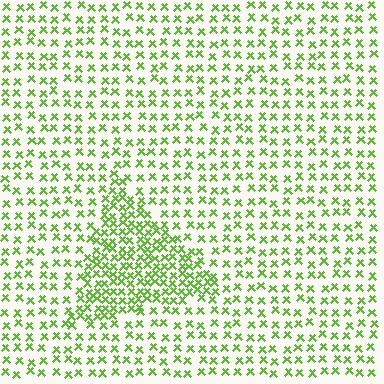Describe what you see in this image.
The image contains small lime elements arranged at two different densities. A triangle-shaped region is visible where the elements are more densely packed than the surrounding area.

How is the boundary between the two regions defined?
The boundary is defined by a change in element density (approximately 2.1x ratio). All elements are the same color, size, and shape.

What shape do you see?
I see a triangle.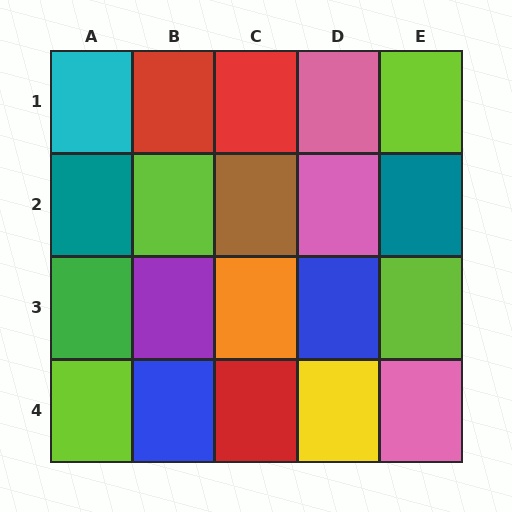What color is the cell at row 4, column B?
Blue.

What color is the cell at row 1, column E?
Lime.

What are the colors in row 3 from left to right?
Green, purple, orange, blue, lime.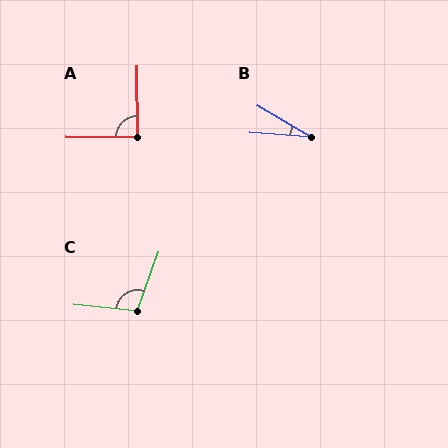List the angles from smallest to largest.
B (26°), A (90°), C (104°).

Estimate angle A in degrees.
Approximately 90 degrees.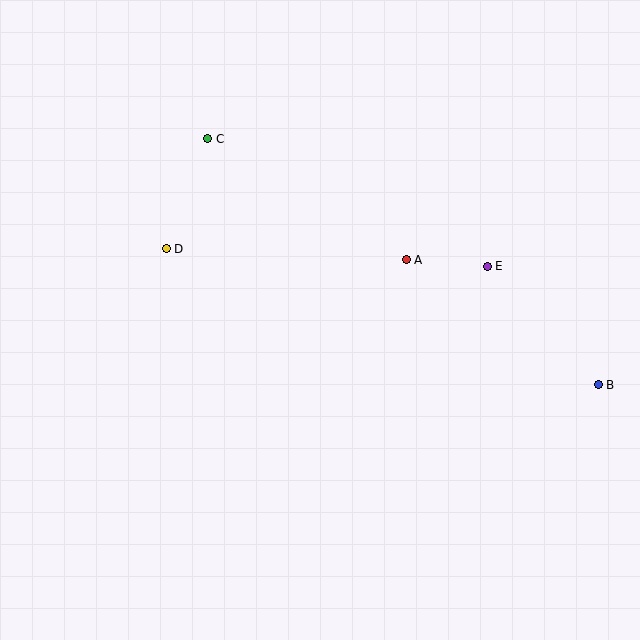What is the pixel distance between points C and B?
The distance between C and B is 462 pixels.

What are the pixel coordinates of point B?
Point B is at (598, 385).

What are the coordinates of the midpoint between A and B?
The midpoint between A and B is at (502, 322).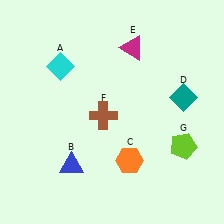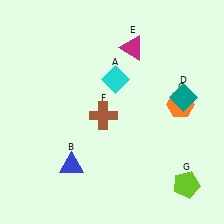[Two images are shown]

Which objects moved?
The objects that moved are: the cyan diamond (A), the orange hexagon (C), the lime pentagon (G).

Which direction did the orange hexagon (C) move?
The orange hexagon (C) moved up.